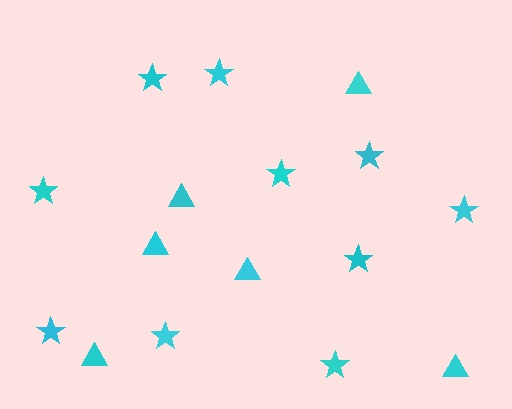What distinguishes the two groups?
There are 2 groups: one group of stars (10) and one group of triangles (6).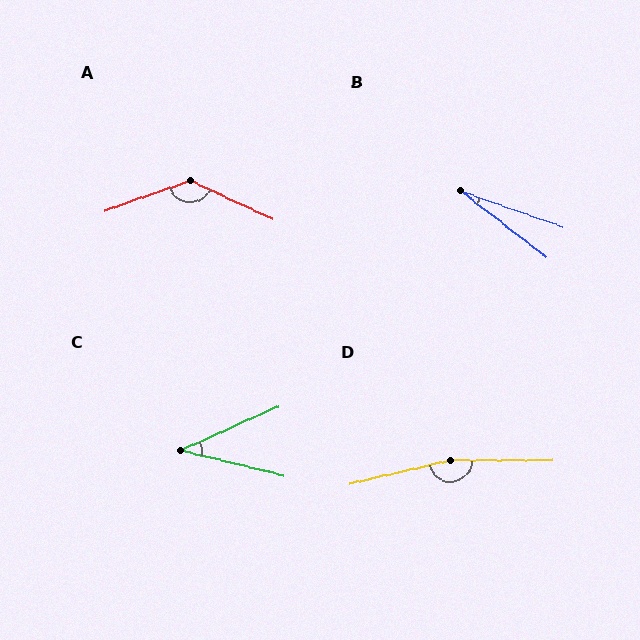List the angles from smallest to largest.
B (18°), C (38°), A (136°), D (166°).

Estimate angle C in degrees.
Approximately 38 degrees.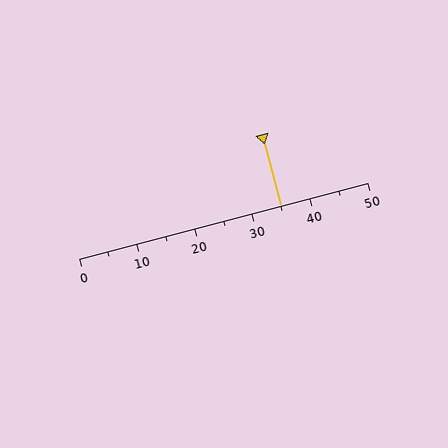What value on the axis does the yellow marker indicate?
The marker indicates approximately 35.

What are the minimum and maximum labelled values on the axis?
The axis runs from 0 to 50.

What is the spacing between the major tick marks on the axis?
The major ticks are spaced 10 apart.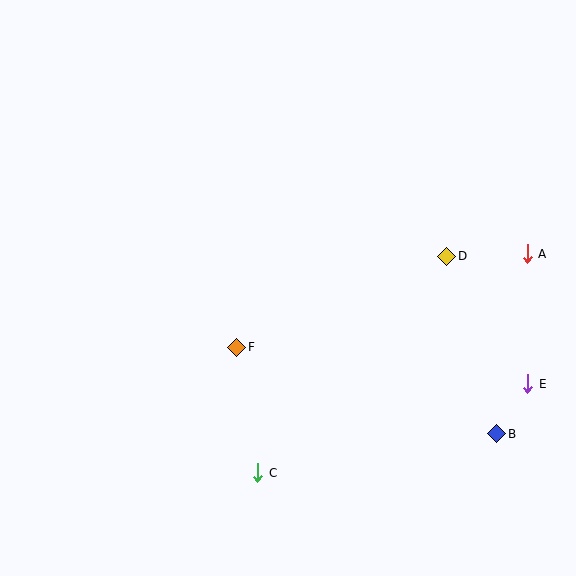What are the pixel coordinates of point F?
Point F is at (237, 347).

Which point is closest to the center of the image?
Point F at (237, 347) is closest to the center.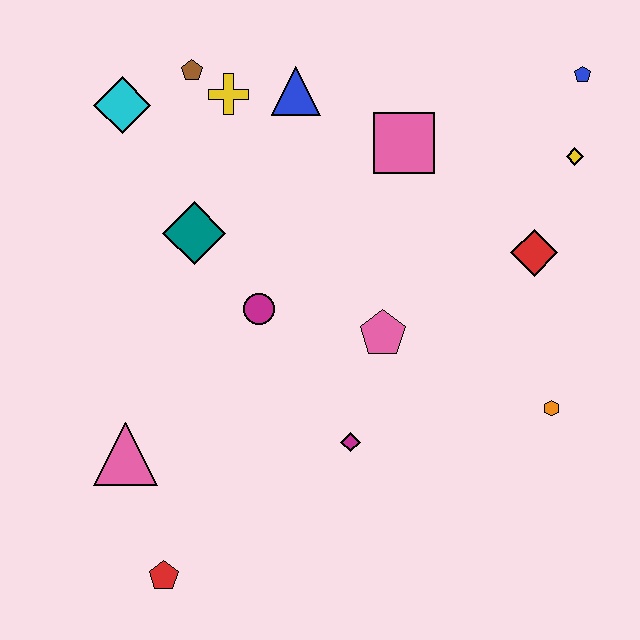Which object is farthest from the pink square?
The red pentagon is farthest from the pink square.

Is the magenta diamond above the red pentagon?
Yes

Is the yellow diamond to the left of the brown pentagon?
No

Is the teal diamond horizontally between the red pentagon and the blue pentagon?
Yes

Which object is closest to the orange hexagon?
The red diamond is closest to the orange hexagon.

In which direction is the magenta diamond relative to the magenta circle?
The magenta diamond is below the magenta circle.